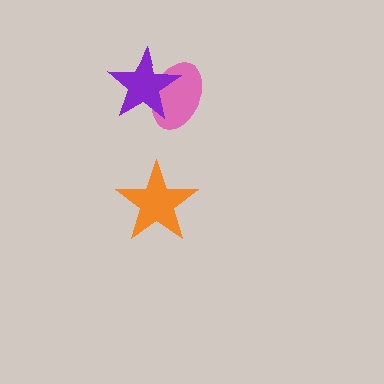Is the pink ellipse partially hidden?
Yes, it is partially covered by another shape.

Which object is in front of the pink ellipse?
The purple star is in front of the pink ellipse.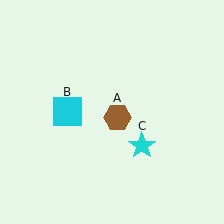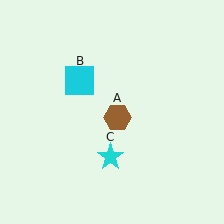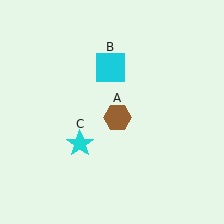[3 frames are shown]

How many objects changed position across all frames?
2 objects changed position: cyan square (object B), cyan star (object C).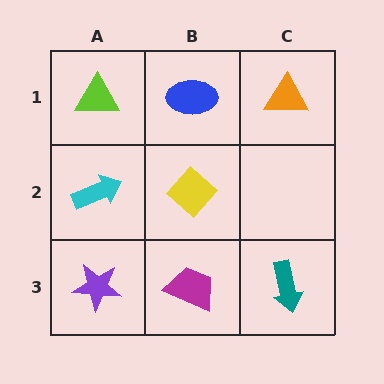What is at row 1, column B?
A blue ellipse.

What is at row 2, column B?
A yellow diamond.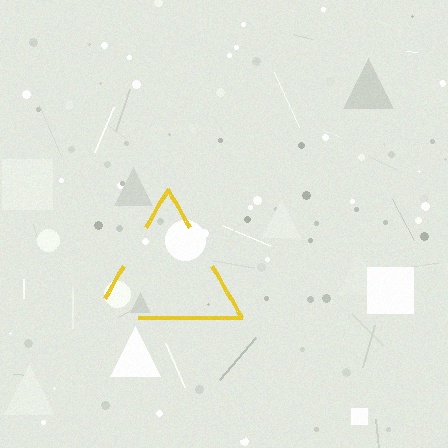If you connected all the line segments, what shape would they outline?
They would outline a triangle.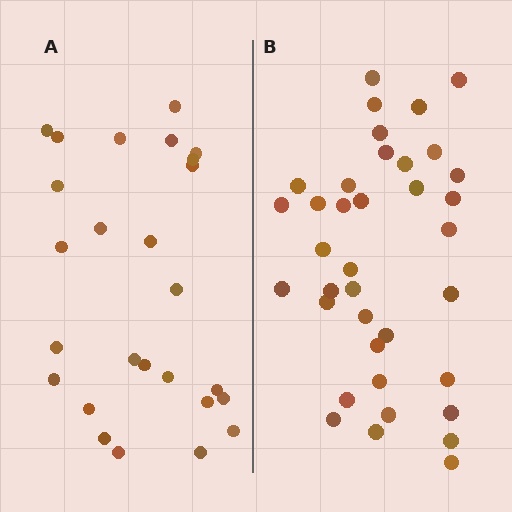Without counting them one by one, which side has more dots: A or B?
Region B (the right region) has more dots.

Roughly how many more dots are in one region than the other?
Region B has roughly 12 or so more dots than region A.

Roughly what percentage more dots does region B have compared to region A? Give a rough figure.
About 40% more.